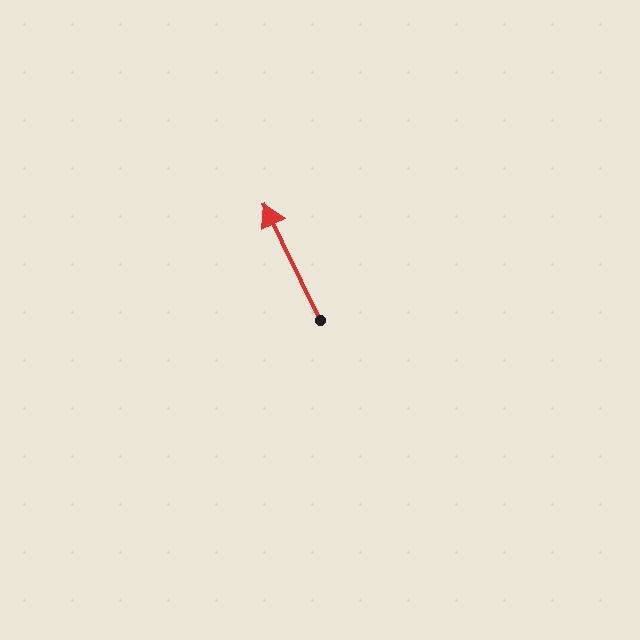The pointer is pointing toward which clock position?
Roughly 11 o'clock.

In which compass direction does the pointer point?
Northwest.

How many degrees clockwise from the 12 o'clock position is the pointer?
Approximately 334 degrees.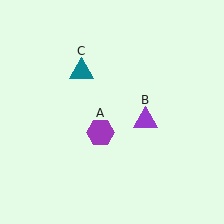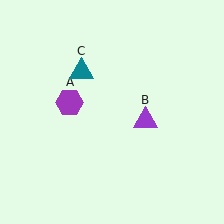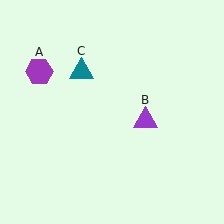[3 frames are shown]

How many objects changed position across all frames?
1 object changed position: purple hexagon (object A).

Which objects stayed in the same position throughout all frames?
Purple triangle (object B) and teal triangle (object C) remained stationary.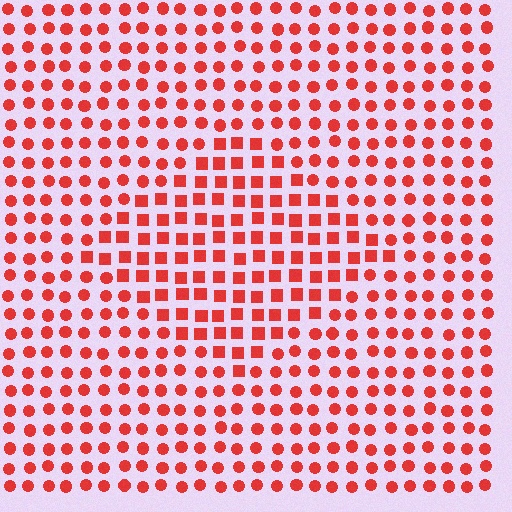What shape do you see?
I see a diamond.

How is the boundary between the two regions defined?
The boundary is defined by a change in element shape: squares inside vs. circles outside. All elements share the same color and spacing.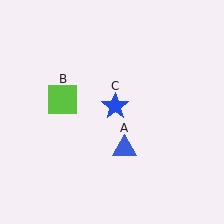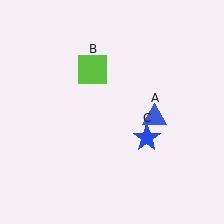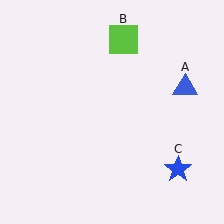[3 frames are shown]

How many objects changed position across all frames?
3 objects changed position: blue triangle (object A), lime square (object B), blue star (object C).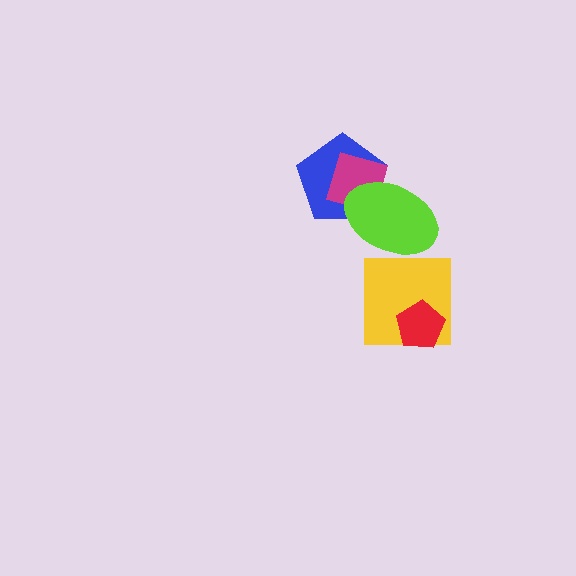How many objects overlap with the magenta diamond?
2 objects overlap with the magenta diamond.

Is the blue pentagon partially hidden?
Yes, it is partially covered by another shape.